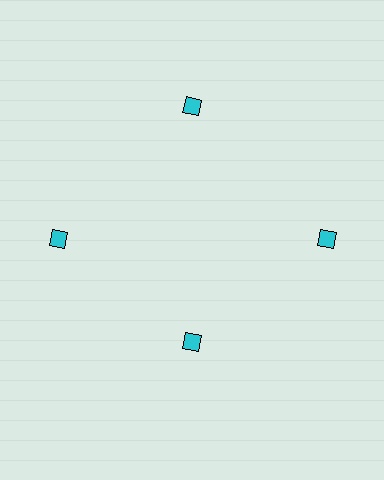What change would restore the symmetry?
The symmetry would be restored by moving it outward, back onto the ring so that all 4 diamonds sit at equal angles and equal distance from the center.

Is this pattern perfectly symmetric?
No. The 4 cyan diamonds are arranged in a ring, but one element near the 6 o'clock position is pulled inward toward the center, breaking the 4-fold rotational symmetry.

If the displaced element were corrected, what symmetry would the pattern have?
It would have 4-fold rotational symmetry — the pattern would map onto itself every 90 degrees.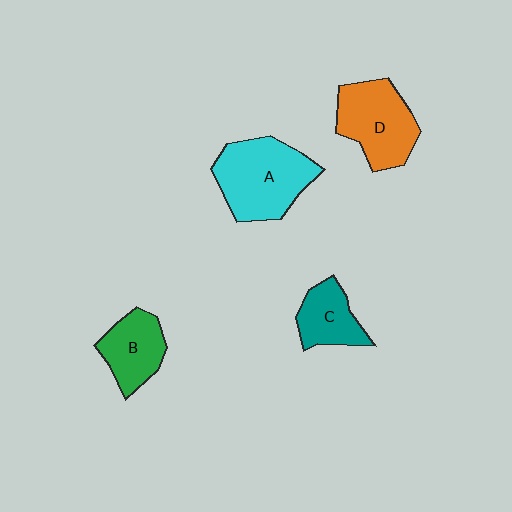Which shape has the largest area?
Shape A (cyan).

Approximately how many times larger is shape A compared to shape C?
Approximately 1.8 times.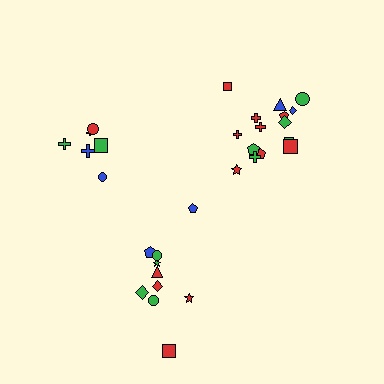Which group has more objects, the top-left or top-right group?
The top-right group.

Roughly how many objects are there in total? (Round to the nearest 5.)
Roughly 30 objects in total.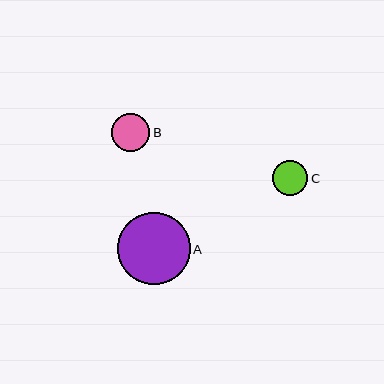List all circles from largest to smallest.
From largest to smallest: A, B, C.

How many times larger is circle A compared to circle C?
Circle A is approximately 2.1 times the size of circle C.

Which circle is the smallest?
Circle C is the smallest with a size of approximately 35 pixels.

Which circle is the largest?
Circle A is the largest with a size of approximately 72 pixels.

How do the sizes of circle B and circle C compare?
Circle B and circle C are approximately the same size.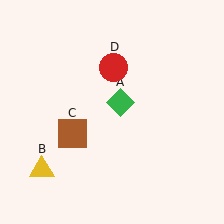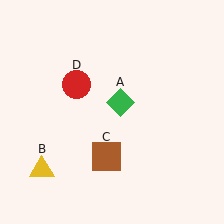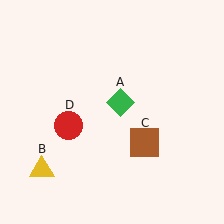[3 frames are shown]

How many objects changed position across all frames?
2 objects changed position: brown square (object C), red circle (object D).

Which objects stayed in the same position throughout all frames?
Green diamond (object A) and yellow triangle (object B) remained stationary.